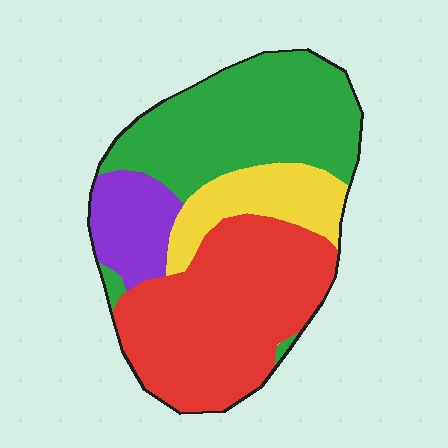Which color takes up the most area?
Red, at roughly 40%.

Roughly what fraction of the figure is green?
Green covers 35% of the figure.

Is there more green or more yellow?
Green.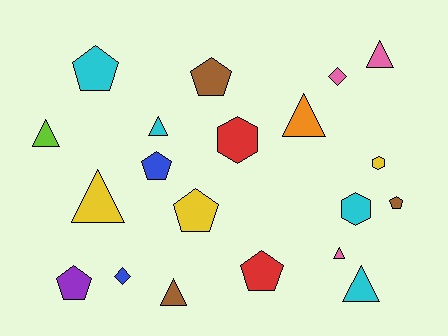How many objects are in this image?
There are 20 objects.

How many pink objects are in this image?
There are 3 pink objects.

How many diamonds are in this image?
There are 2 diamonds.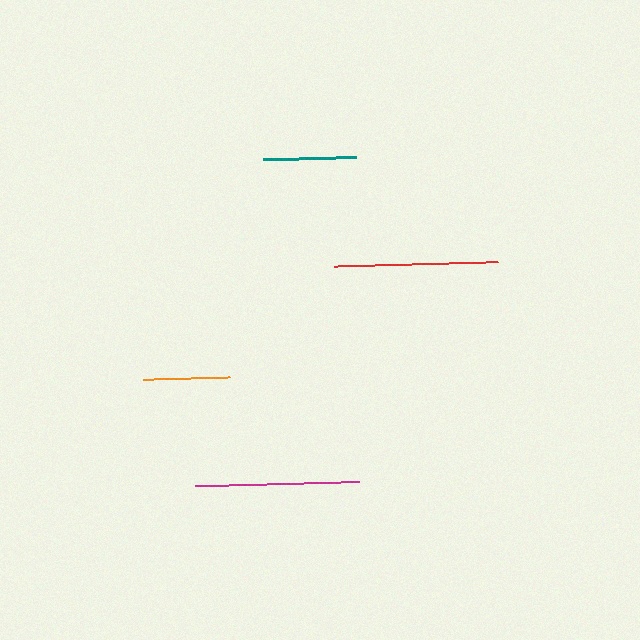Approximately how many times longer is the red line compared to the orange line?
The red line is approximately 1.9 times the length of the orange line.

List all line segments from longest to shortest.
From longest to shortest: red, magenta, teal, orange.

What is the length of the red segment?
The red segment is approximately 164 pixels long.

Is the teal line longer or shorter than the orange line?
The teal line is longer than the orange line.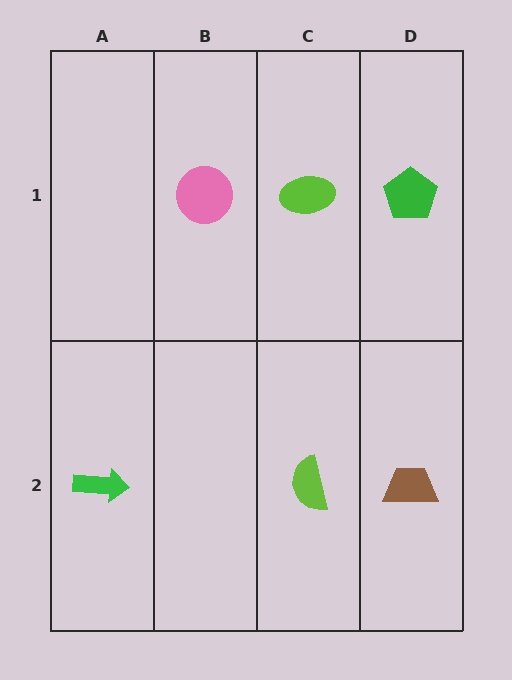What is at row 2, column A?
A green arrow.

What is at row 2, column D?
A brown trapezoid.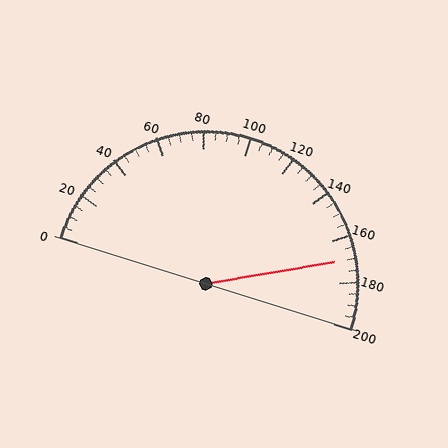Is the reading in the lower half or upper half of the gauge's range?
The reading is in the upper half of the range (0 to 200).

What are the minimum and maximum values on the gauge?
The gauge ranges from 0 to 200.